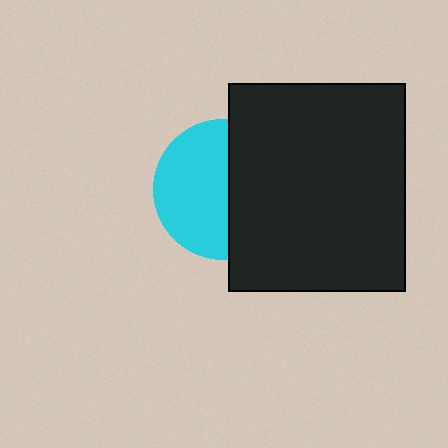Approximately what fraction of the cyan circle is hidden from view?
Roughly 46% of the cyan circle is hidden behind the black rectangle.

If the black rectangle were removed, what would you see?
You would see the complete cyan circle.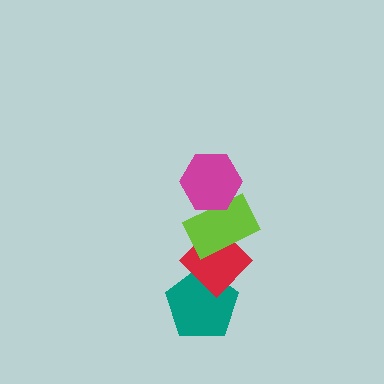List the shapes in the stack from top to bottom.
From top to bottom: the magenta hexagon, the lime rectangle, the red diamond, the teal pentagon.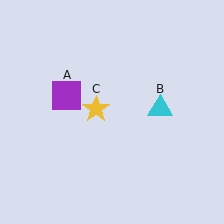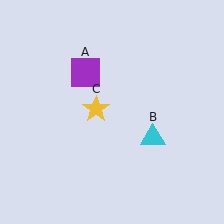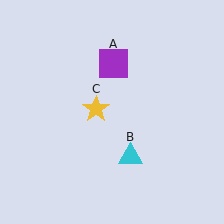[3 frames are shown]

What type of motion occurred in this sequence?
The purple square (object A), cyan triangle (object B) rotated clockwise around the center of the scene.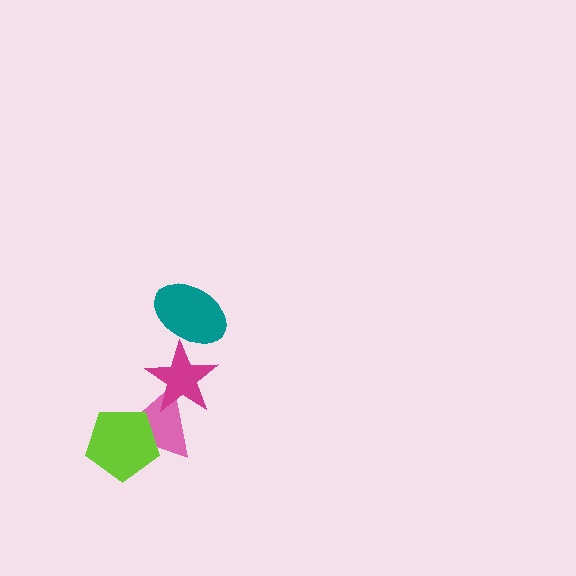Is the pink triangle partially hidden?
Yes, it is partially covered by another shape.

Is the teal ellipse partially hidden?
No, no other shape covers it.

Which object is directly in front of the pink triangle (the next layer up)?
The magenta star is directly in front of the pink triangle.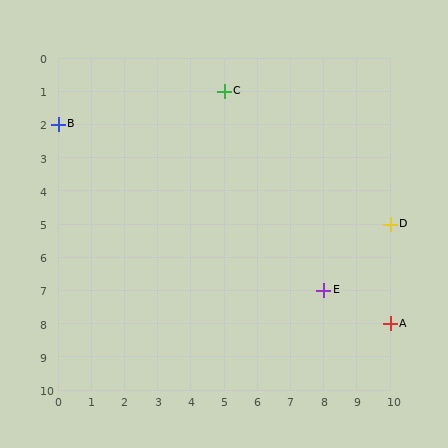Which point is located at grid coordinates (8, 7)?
Point E is at (8, 7).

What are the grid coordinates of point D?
Point D is at grid coordinates (10, 5).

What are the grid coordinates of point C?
Point C is at grid coordinates (5, 1).